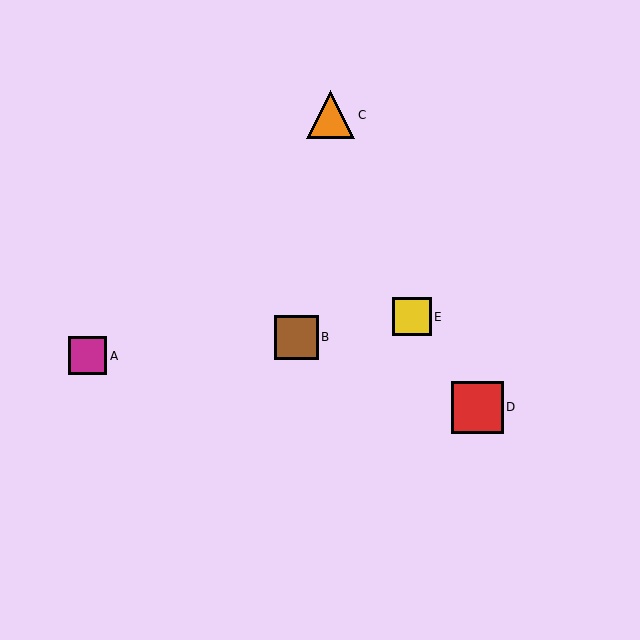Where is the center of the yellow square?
The center of the yellow square is at (412, 317).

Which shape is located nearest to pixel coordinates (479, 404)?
The red square (labeled D) at (477, 407) is nearest to that location.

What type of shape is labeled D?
Shape D is a red square.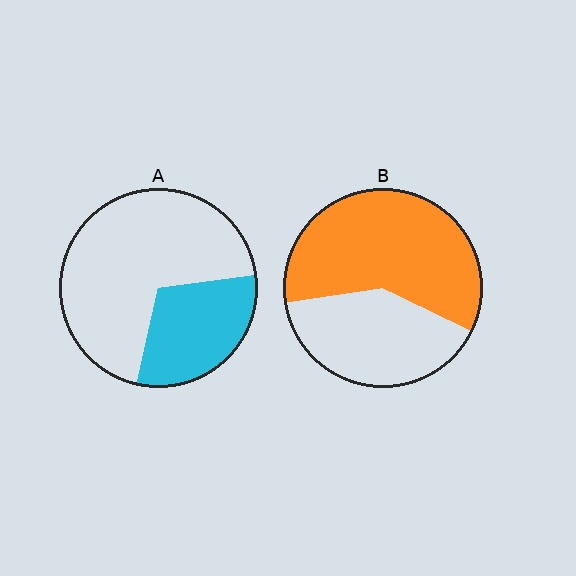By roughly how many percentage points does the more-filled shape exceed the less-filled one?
By roughly 30 percentage points (B over A).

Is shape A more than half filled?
No.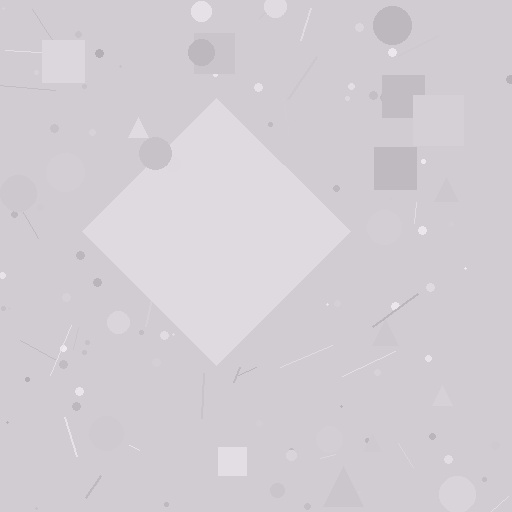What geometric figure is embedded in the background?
A diamond is embedded in the background.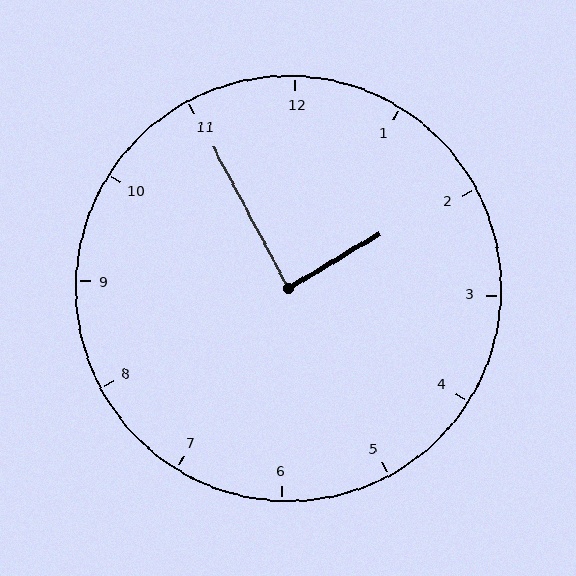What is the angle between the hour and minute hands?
Approximately 88 degrees.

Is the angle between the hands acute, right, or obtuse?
It is right.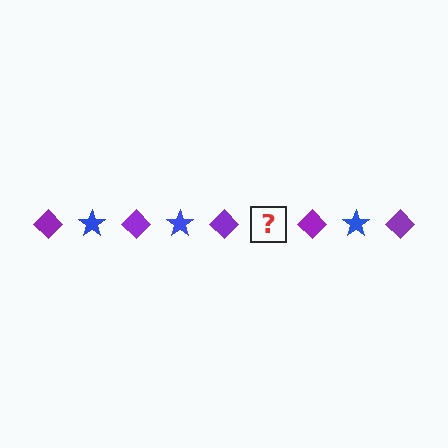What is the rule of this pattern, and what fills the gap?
The rule is that the pattern alternates between purple diamond and blue star. The gap should be filled with a blue star.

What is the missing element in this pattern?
The missing element is a blue star.